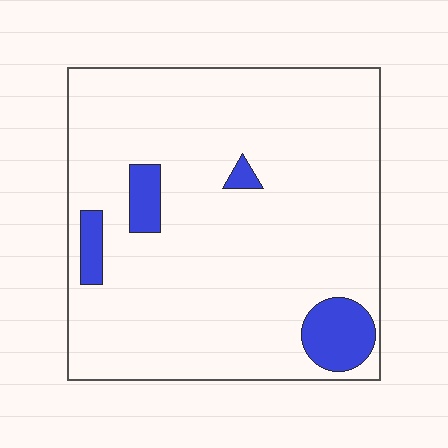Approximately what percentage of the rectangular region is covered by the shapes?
Approximately 10%.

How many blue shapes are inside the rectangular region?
4.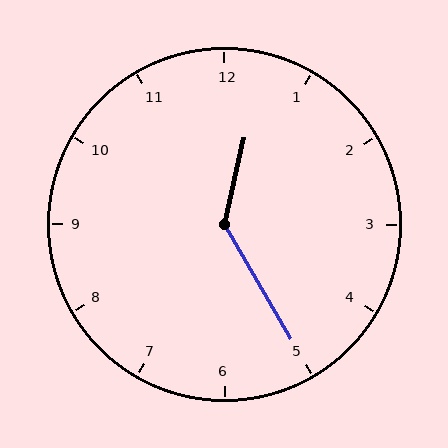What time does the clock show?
12:25.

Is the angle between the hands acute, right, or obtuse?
It is obtuse.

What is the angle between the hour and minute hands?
Approximately 138 degrees.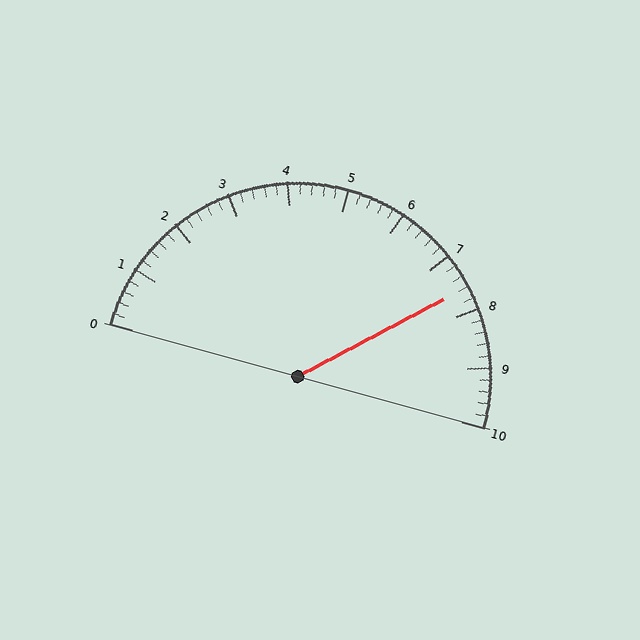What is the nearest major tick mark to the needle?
The nearest major tick mark is 8.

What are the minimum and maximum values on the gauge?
The gauge ranges from 0 to 10.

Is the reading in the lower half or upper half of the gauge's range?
The reading is in the upper half of the range (0 to 10).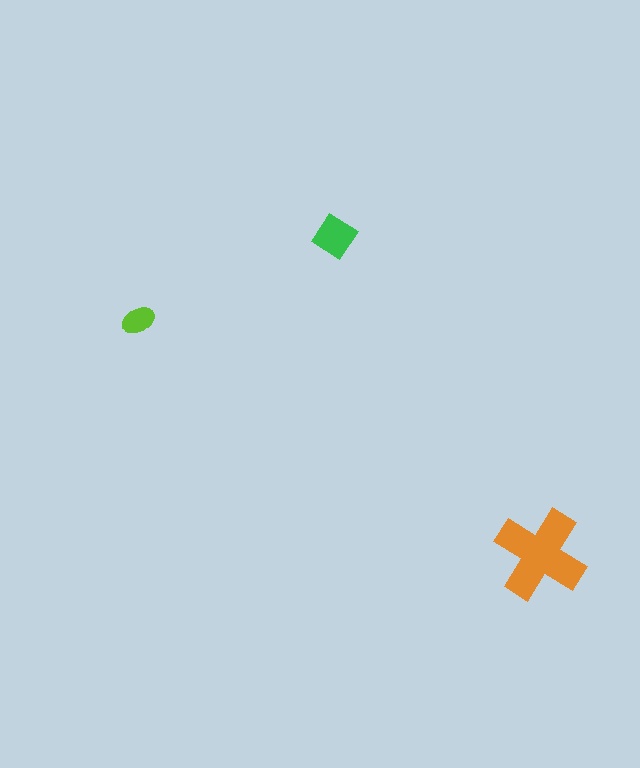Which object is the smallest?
The lime ellipse.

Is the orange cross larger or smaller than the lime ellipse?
Larger.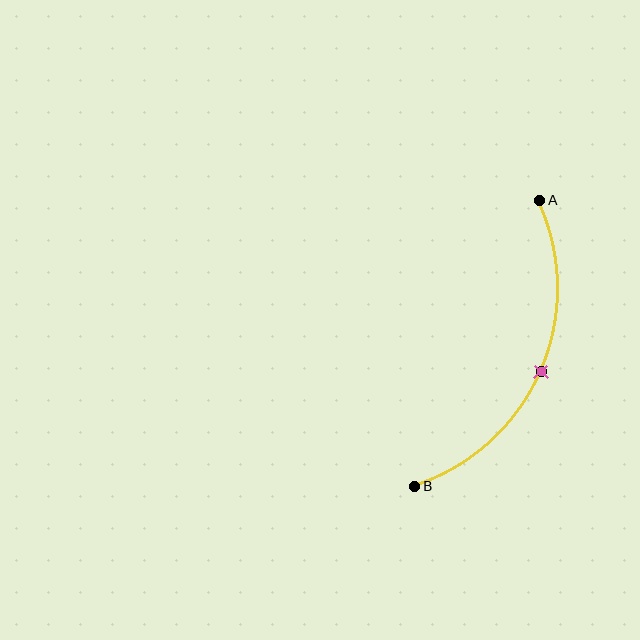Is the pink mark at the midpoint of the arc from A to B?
Yes. The pink mark lies on the arc at equal arc-length from both A and B — it is the arc midpoint.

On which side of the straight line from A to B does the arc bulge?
The arc bulges to the right of the straight line connecting A and B.